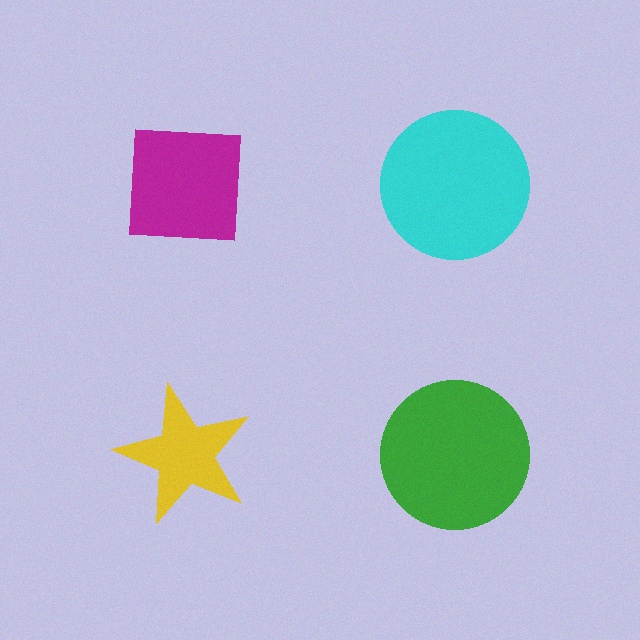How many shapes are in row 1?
2 shapes.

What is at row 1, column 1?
A magenta square.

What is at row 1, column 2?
A cyan circle.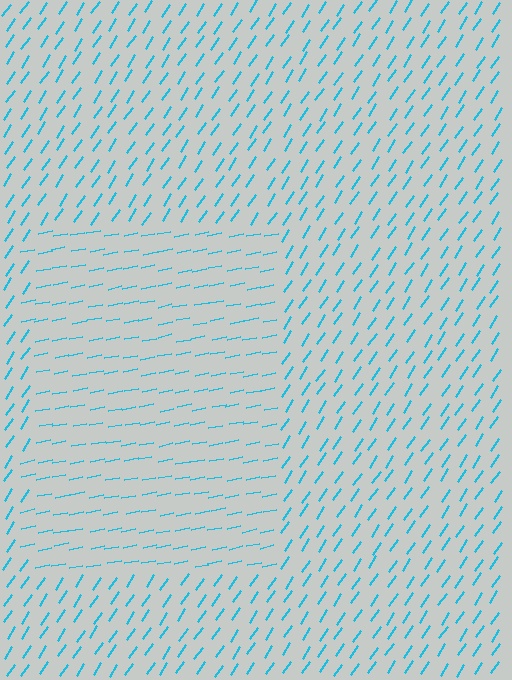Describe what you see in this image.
The image is filled with small cyan line segments. A rectangle region in the image has lines oriented differently from the surrounding lines, creating a visible texture boundary.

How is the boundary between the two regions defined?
The boundary is defined purely by a change in line orientation (approximately 45 degrees difference). All lines are the same color and thickness.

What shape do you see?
I see a rectangle.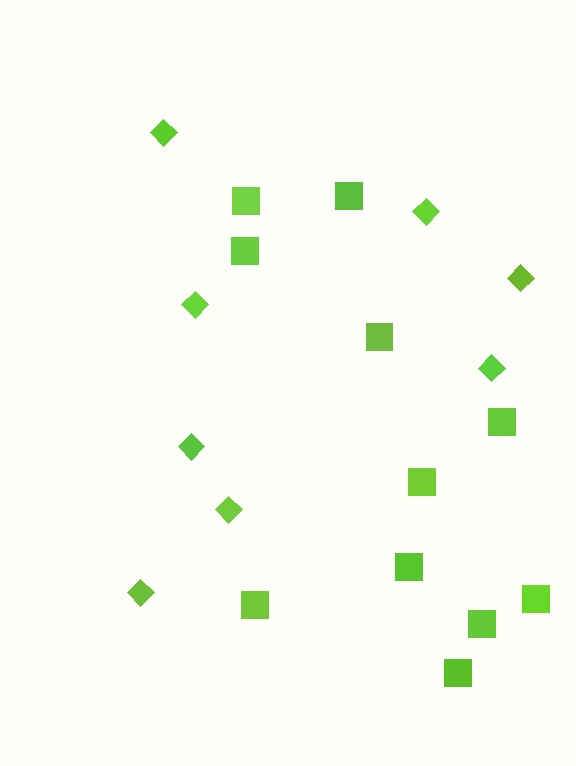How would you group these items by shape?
There are 2 groups: one group of diamonds (8) and one group of squares (11).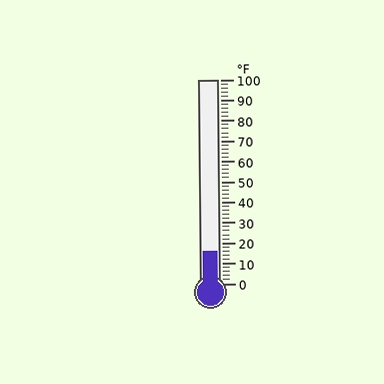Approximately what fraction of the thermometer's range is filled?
The thermometer is filled to approximately 15% of its range.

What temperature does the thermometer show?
The thermometer shows approximately 16°F.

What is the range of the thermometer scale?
The thermometer scale ranges from 0°F to 100°F.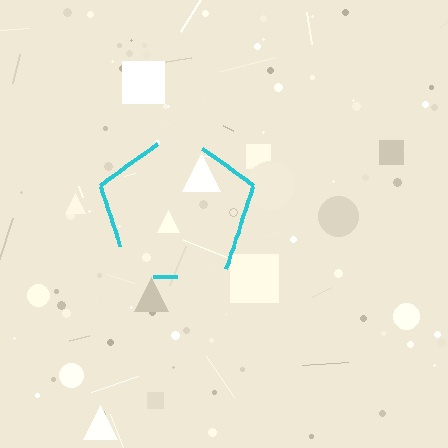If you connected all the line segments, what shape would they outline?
They would outline a pentagon.